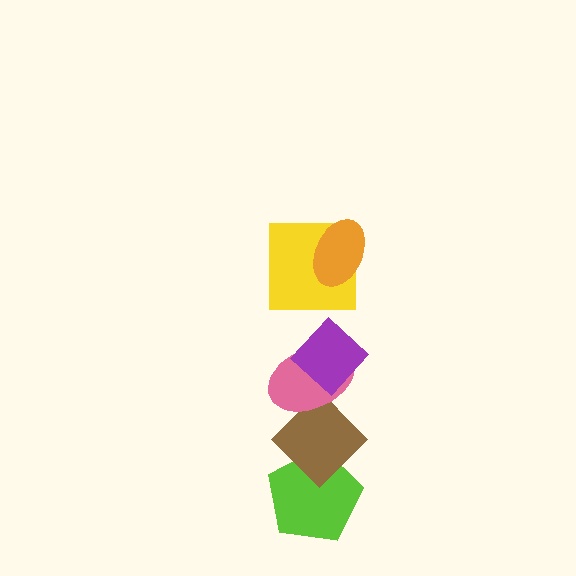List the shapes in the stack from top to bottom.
From top to bottom: the orange ellipse, the yellow square, the purple diamond, the pink ellipse, the brown diamond, the lime pentagon.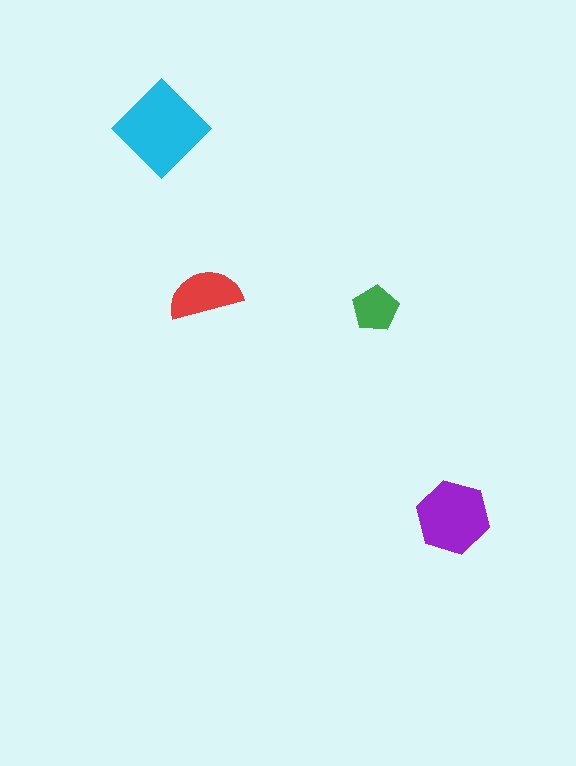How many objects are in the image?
There are 4 objects in the image.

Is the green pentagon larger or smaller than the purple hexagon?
Smaller.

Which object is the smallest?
The green pentagon.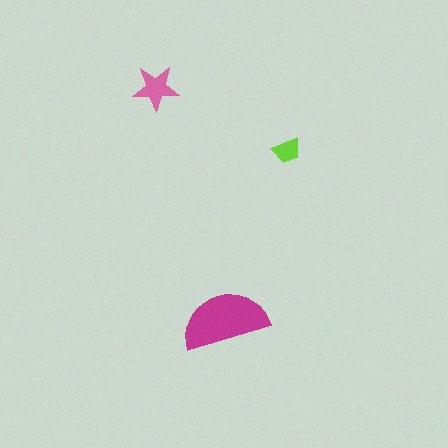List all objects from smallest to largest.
The lime trapezoid, the pink star, the magenta semicircle.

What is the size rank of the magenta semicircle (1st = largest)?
1st.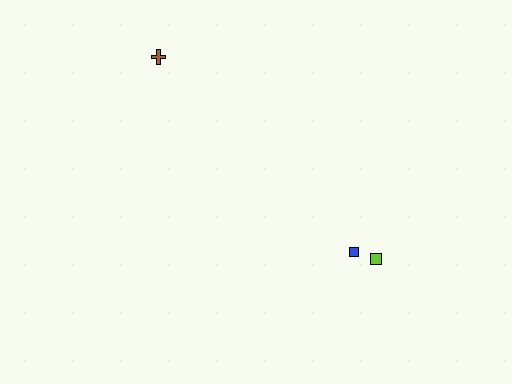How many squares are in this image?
There are 2 squares.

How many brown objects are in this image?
There is 1 brown object.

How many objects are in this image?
There are 3 objects.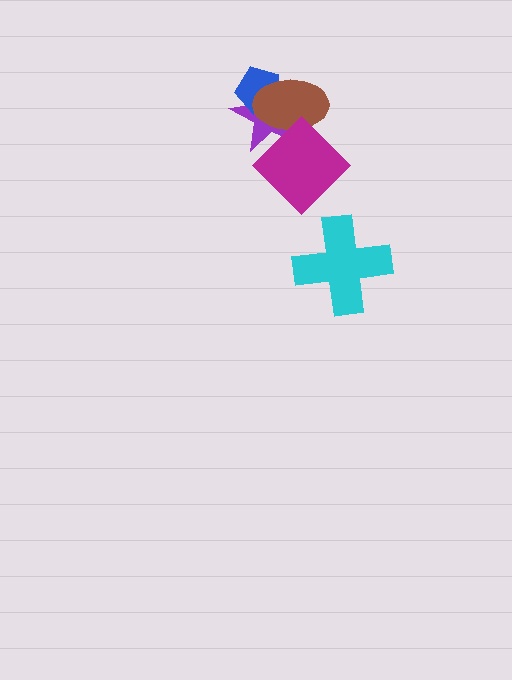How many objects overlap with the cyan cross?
0 objects overlap with the cyan cross.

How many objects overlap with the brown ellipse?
3 objects overlap with the brown ellipse.